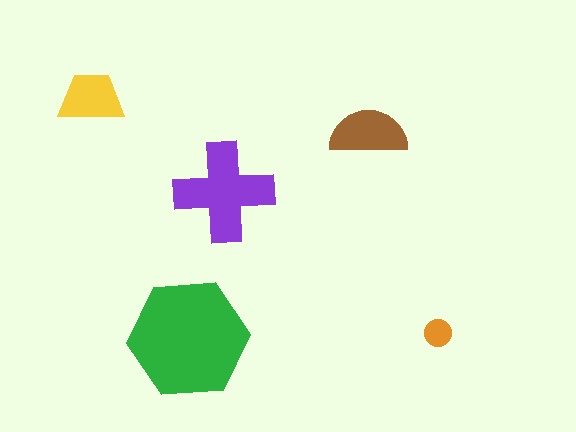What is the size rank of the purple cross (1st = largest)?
2nd.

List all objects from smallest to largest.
The orange circle, the yellow trapezoid, the brown semicircle, the purple cross, the green hexagon.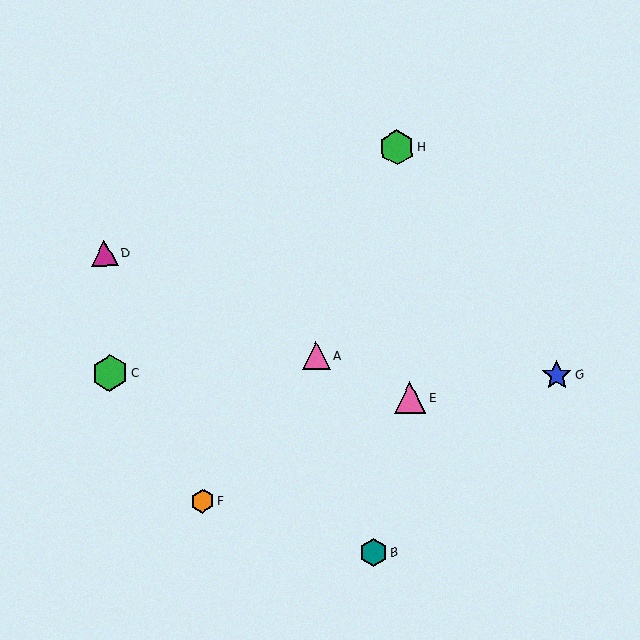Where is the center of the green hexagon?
The center of the green hexagon is at (397, 148).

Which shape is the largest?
The green hexagon (labeled C) is the largest.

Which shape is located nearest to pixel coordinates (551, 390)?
The blue star (labeled G) at (557, 375) is nearest to that location.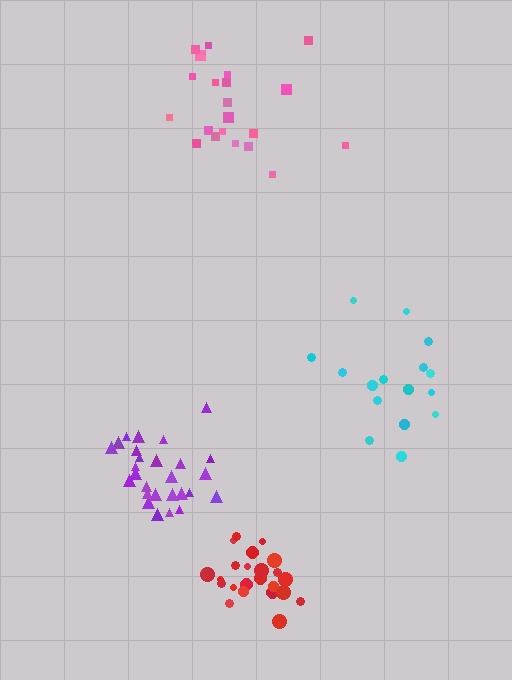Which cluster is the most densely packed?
Red.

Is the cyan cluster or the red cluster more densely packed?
Red.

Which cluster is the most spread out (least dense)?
Cyan.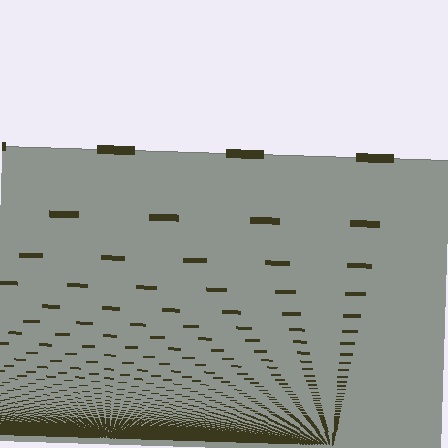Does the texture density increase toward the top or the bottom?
Density increases toward the bottom.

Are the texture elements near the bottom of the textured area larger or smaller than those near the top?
Smaller. The gradient is inverted — elements near the bottom are smaller and denser.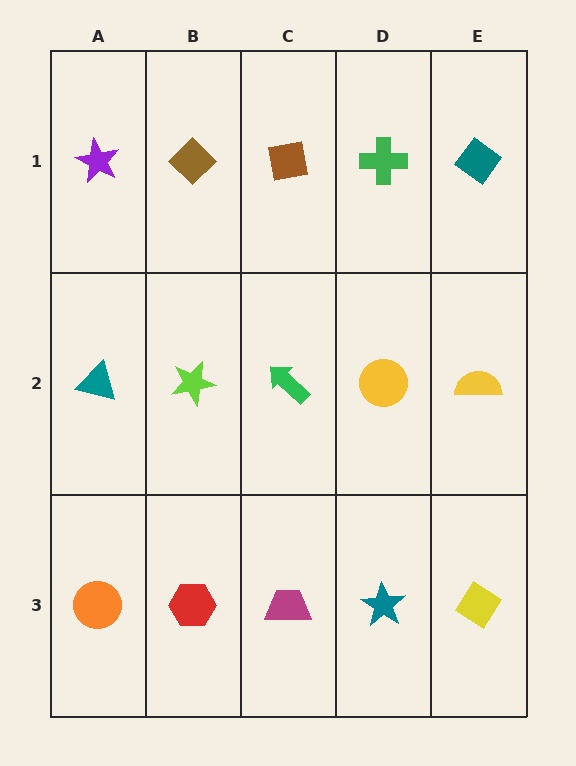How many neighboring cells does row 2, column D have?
4.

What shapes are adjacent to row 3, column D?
A yellow circle (row 2, column D), a magenta trapezoid (row 3, column C), a yellow diamond (row 3, column E).